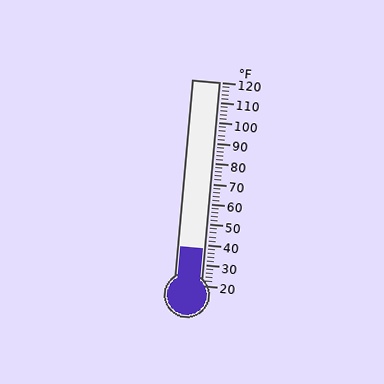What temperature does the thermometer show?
The thermometer shows approximately 38°F.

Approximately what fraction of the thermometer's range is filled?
The thermometer is filled to approximately 20% of its range.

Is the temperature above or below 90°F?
The temperature is below 90°F.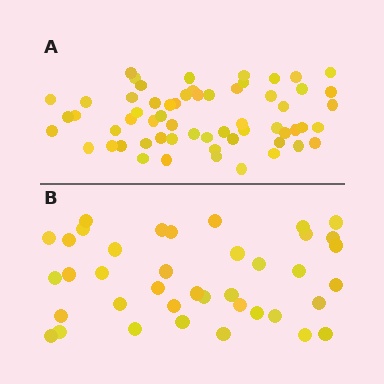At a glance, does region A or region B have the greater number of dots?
Region A (the top region) has more dots.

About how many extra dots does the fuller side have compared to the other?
Region A has approximately 20 more dots than region B.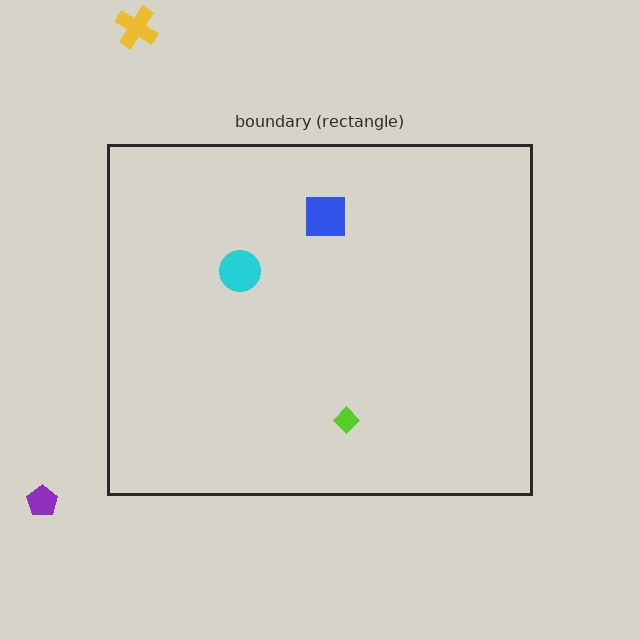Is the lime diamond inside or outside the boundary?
Inside.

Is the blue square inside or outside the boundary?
Inside.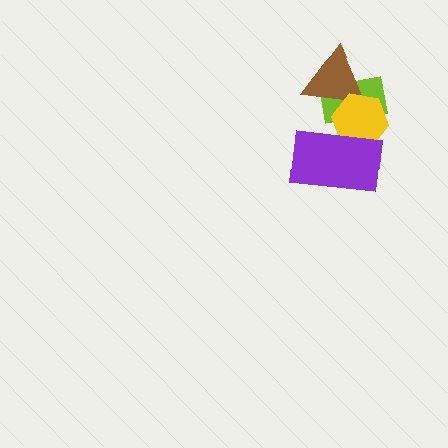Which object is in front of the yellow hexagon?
The purple rectangle is in front of the yellow hexagon.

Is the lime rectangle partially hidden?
Yes, it is partially covered by another shape.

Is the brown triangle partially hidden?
Yes, it is partially covered by another shape.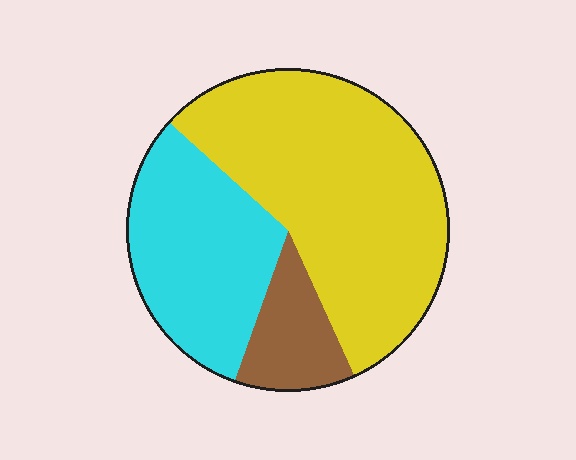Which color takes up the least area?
Brown, at roughly 10%.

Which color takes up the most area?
Yellow, at roughly 55%.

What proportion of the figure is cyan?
Cyan takes up about one third (1/3) of the figure.